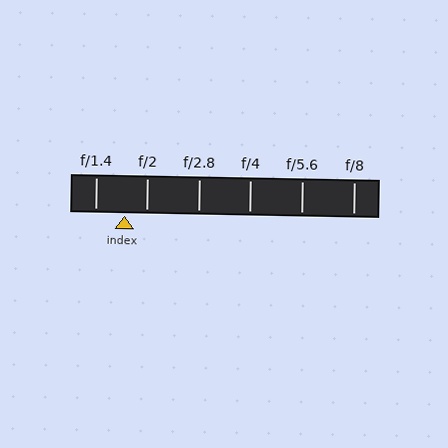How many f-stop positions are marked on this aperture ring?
There are 6 f-stop positions marked.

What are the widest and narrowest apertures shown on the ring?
The widest aperture shown is f/1.4 and the narrowest is f/8.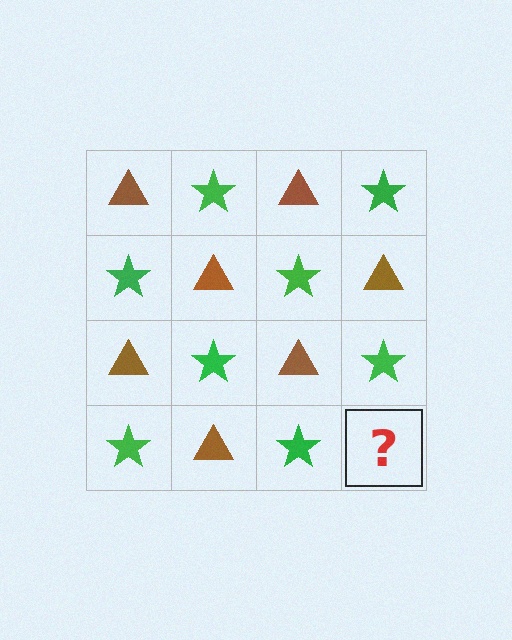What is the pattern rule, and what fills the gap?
The rule is that it alternates brown triangle and green star in a checkerboard pattern. The gap should be filled with a brown triangle.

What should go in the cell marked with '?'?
The missing cell should contain a brown triangle.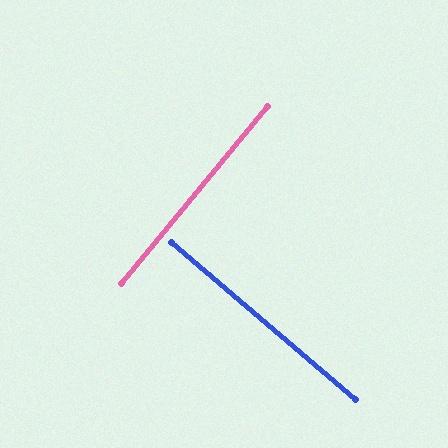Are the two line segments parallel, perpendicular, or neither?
Perpendicular — they meet at approximately 89°.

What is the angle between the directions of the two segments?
Approximately 89 degrees.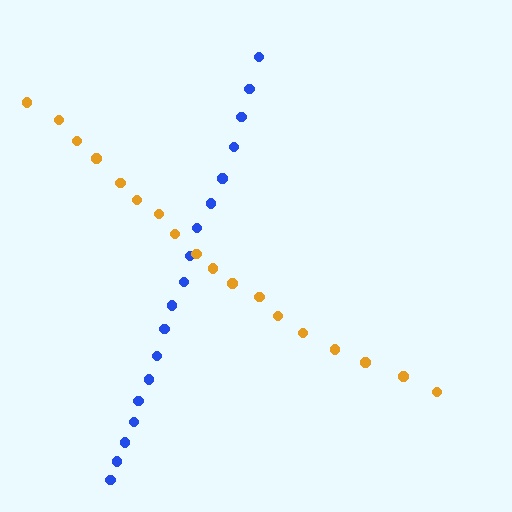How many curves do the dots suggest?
There are 2 distinct paths.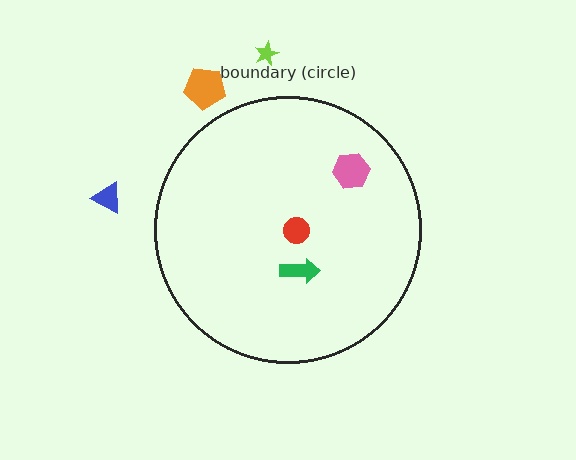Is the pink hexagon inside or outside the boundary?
Inside.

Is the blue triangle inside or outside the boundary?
Outside.